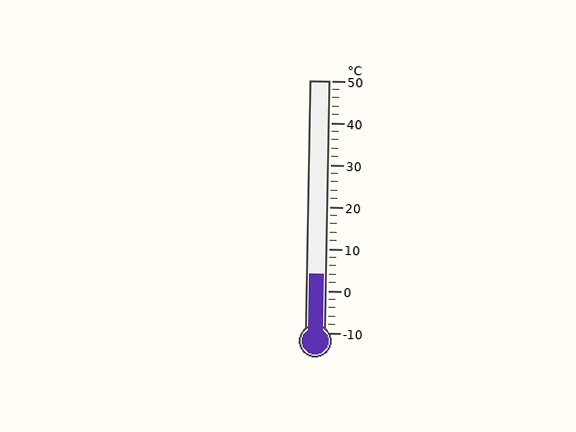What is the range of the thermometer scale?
The thermometer scale ranges from -10°C to 50°C.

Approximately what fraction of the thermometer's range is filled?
The thermometer is filled to approximately 25% of its range.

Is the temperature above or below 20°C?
The temperature is below 20°C.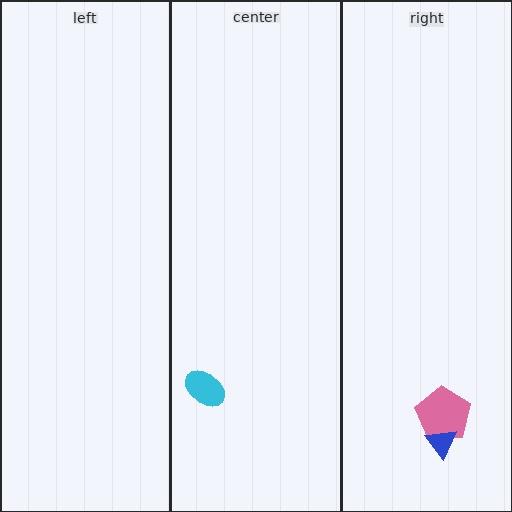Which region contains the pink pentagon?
The right region.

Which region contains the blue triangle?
The right region.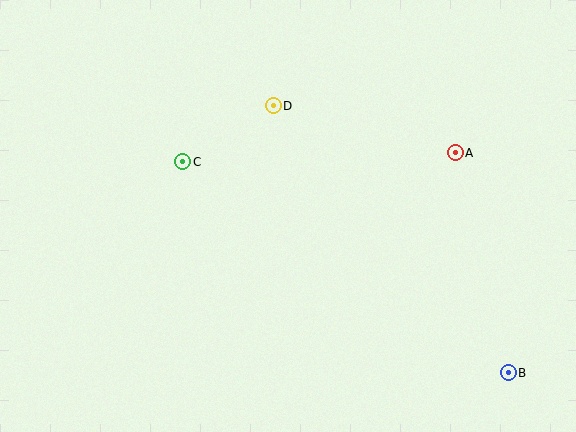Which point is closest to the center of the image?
Point D at (273, 106) is closest to the center.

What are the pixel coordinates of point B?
Point B is at (508, 373).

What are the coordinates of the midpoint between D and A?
The midpoint between D and A is at (364, 129).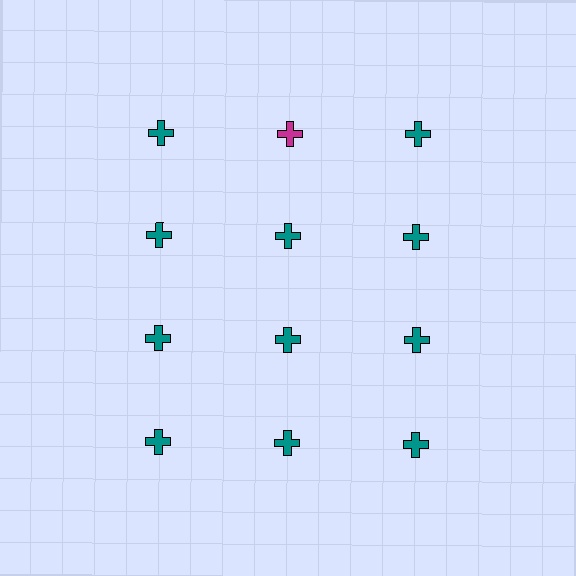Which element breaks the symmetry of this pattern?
The magenta cross in the top row, second from left column breaks the symmetry. All other shapes are teal crosses.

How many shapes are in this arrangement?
There are 12 shapes arranged in a grid pattern.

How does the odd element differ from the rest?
It has a different color: magenta instead of teal.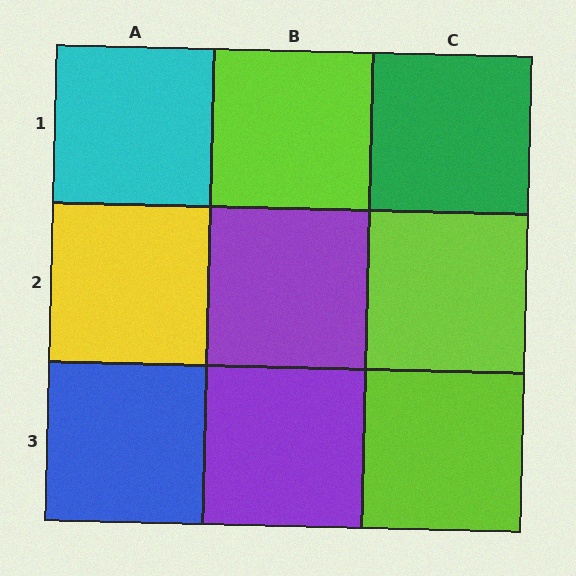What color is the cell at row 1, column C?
Green.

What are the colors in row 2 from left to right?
Yellow, purple, lime.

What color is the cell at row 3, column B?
Purple.